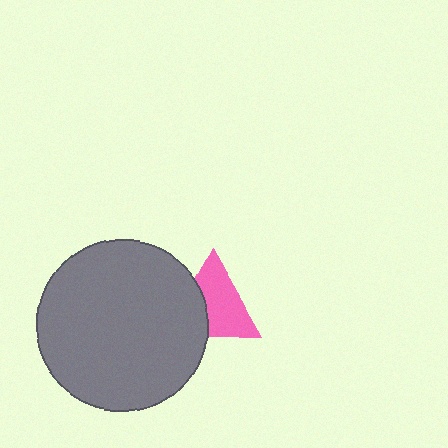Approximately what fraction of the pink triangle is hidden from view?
Roughly 36% of the pink triangle is hidden behind the gray circle.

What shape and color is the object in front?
The object in front is a gray circle.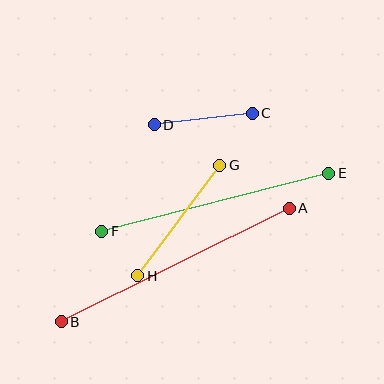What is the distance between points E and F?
The distance is approximately 234 pixels.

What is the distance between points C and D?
The distance is approximately 99 pixels.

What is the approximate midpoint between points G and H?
The midpoint is at approximately (179, 221) pixels.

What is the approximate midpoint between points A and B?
The midpoint is at approximately (175, 265) pixels.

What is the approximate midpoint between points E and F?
The midpoint is at approximately (215, 202) pixels.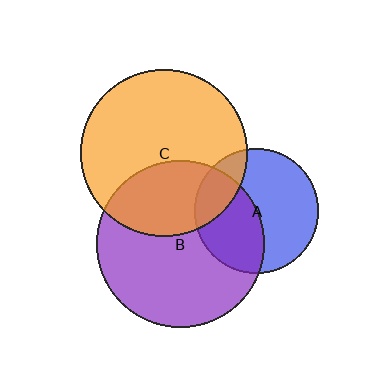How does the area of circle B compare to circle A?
Approximately 1.8 times.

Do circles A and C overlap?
Yes.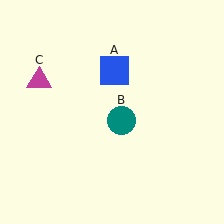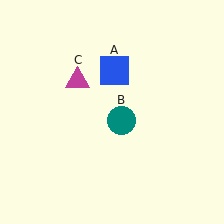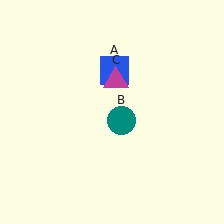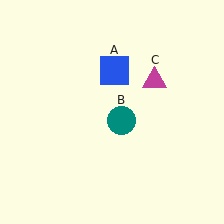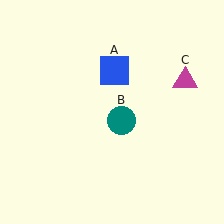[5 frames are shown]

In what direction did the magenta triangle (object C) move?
The magenta triangle (object C) moved right.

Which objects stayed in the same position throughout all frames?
Blue square (object A) and teal circle (object B) remained stationary.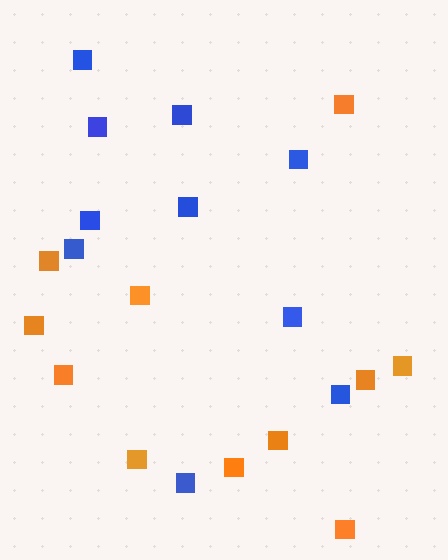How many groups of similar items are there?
There are 2 groups: one group of blue squares (10) and one group of orange squares (11).